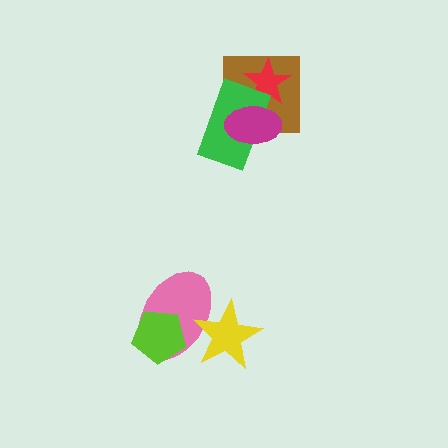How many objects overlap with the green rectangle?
3 objects overlap with the green rectangle.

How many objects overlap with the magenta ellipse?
3 objects overlap with the magenta ellipse.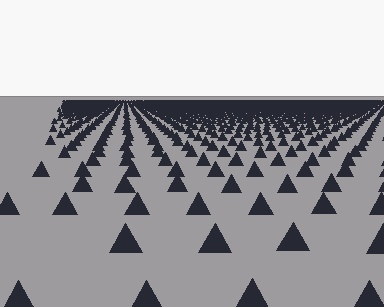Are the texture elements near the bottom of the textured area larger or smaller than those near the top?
Larger. Near the bottom, elements are closer to the viewer and appear at a bigger on-screen size.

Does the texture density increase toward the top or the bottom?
Density increases toward the top.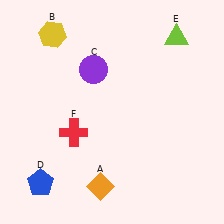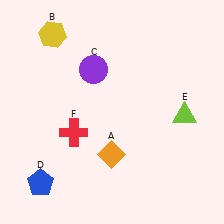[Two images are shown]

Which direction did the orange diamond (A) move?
The orange diamond (A) moved up.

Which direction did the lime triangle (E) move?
The lime triangle (E) moved down.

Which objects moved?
The objects that moved are: the orange diamond (A), the lime triangle (E).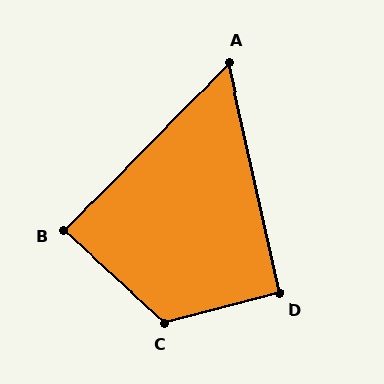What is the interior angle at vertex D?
Approximately 92 degrees (approximately right).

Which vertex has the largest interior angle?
C, at approximately 123 degrees.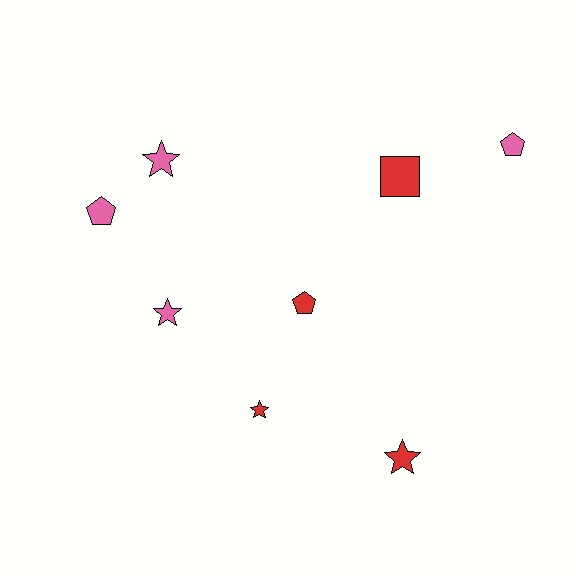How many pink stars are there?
There are 2 pink stars.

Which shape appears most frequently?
Star, with 4 objects.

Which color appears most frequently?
Red, with 4 objects.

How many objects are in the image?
There are 8 objects.